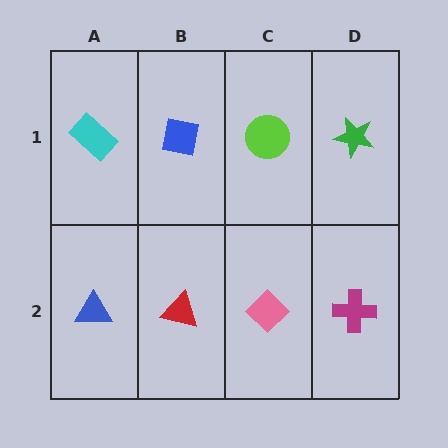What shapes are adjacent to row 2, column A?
A cyan rectangle (row 1, column A), a red triangle (row 2, column B).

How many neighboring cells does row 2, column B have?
3.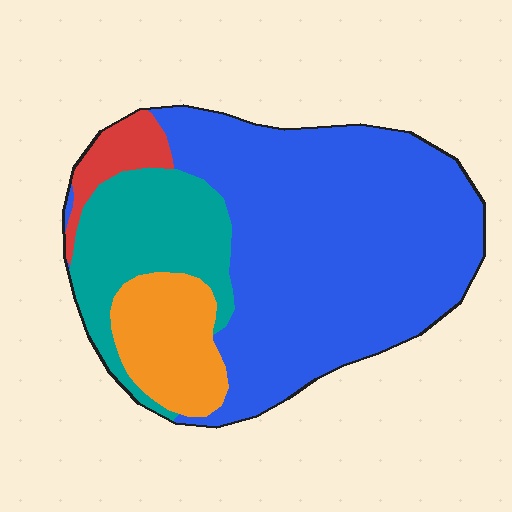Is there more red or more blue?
Blue.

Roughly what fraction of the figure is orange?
Orange takes up about one eighth (1/8) of the figure.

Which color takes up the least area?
Red, at roughly 5%.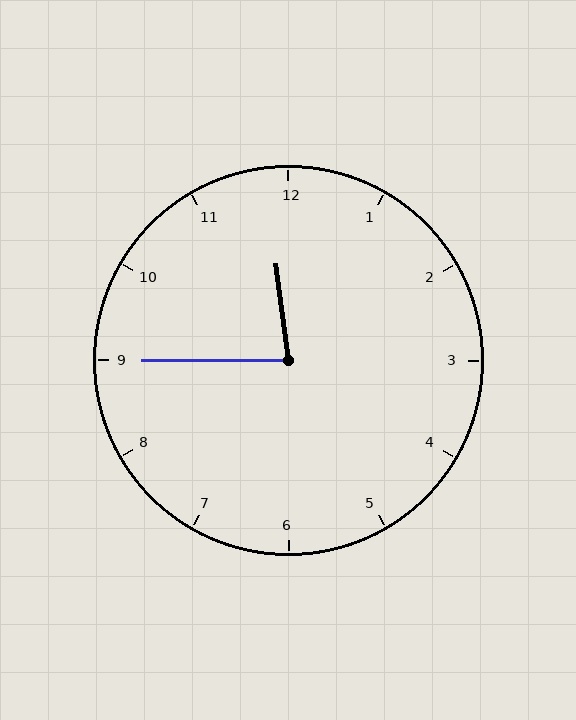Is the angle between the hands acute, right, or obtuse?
It is acute.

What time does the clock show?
11:45.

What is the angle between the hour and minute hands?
Approximately 82 degrees.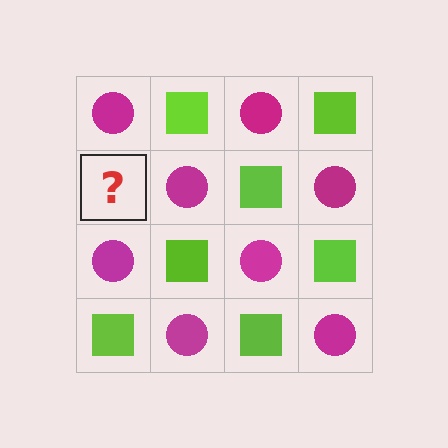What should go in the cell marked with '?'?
The missing cell should contain a lime square.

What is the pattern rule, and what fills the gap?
The rule is that it alternates magenta circle and lime square in a checkerboard pattern. The gap should be filled with a lime square.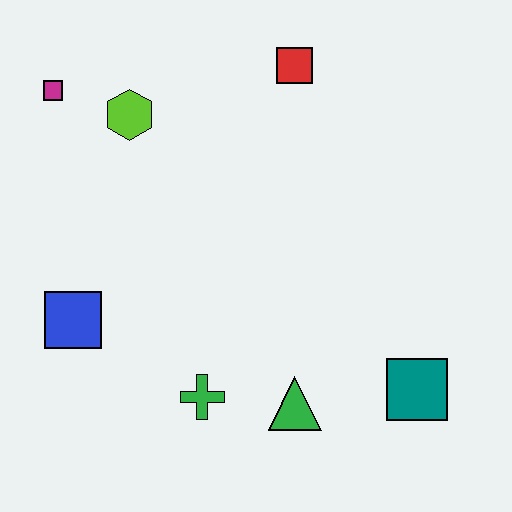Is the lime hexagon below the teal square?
No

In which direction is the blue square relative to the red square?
The blue square is below the red square.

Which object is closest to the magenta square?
The lime hexagon is closest to the magenta square.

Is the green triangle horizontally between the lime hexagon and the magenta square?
No